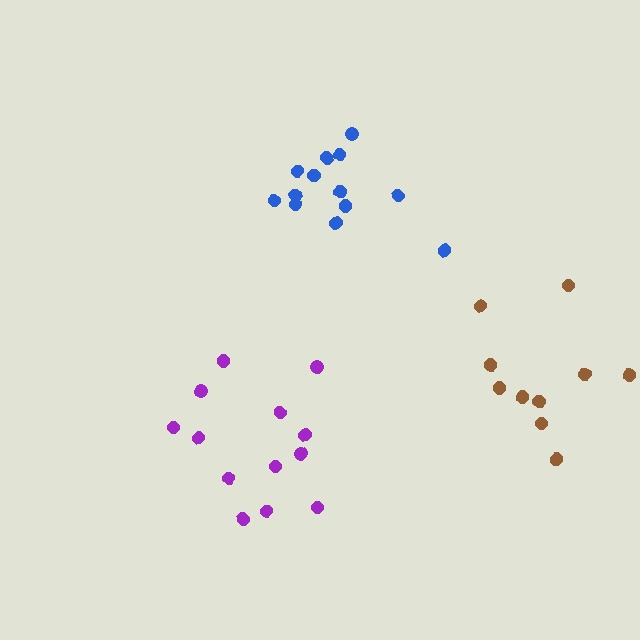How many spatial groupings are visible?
There are 3 spatial groupings.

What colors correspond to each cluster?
The clusters are colored: purple, blue, brown.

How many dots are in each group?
Group 1: 13 dots, Group 2: 13 dots, Group 3: 10 dots (36 total).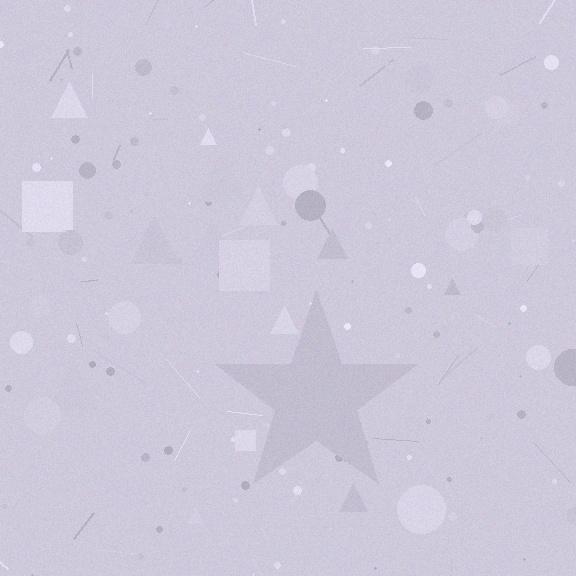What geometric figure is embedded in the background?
A star is embedded in the background.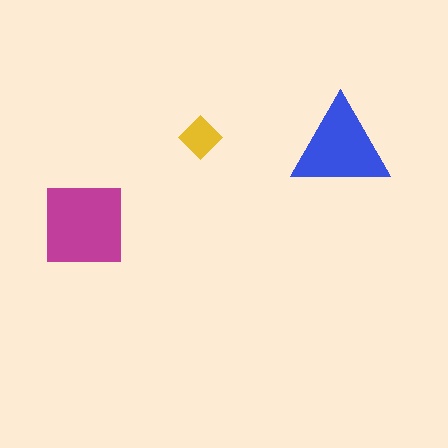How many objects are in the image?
There are 3 objects in the image.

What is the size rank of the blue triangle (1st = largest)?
2nd.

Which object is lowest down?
The magenta square is bottommost.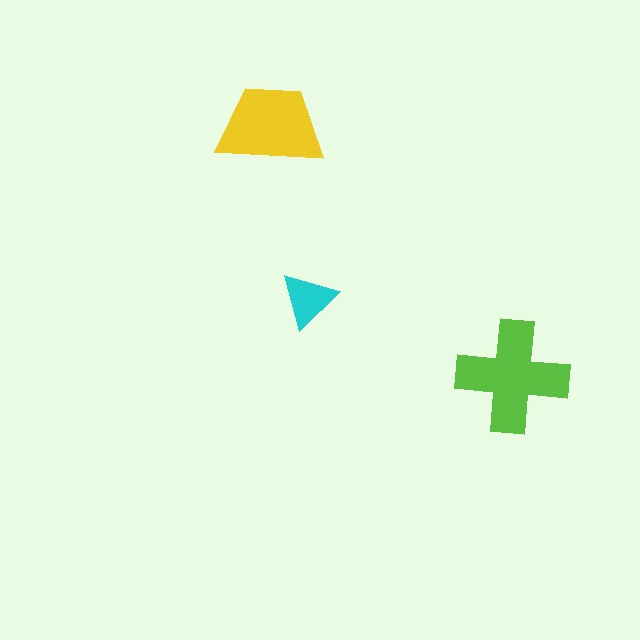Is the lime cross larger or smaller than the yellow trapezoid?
Larger.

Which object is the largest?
The lime cross.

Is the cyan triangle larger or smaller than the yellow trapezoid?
Smaller.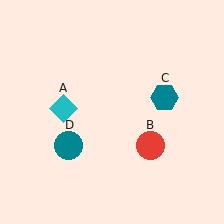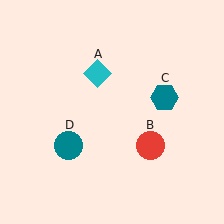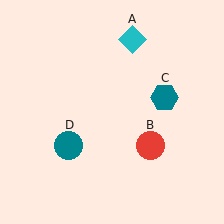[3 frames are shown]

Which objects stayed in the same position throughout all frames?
Red circle (object B) and teal hexagon (object C) and teal circle (object D) remained stationary.